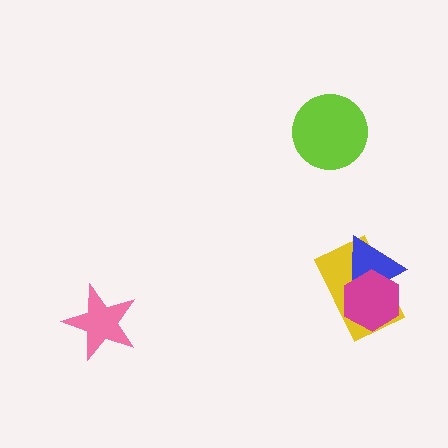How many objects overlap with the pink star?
0 objects overlap with the pink star.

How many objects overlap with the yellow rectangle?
2 objects overlap with the yellow rectangle.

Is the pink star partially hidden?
No, no other shape covers it.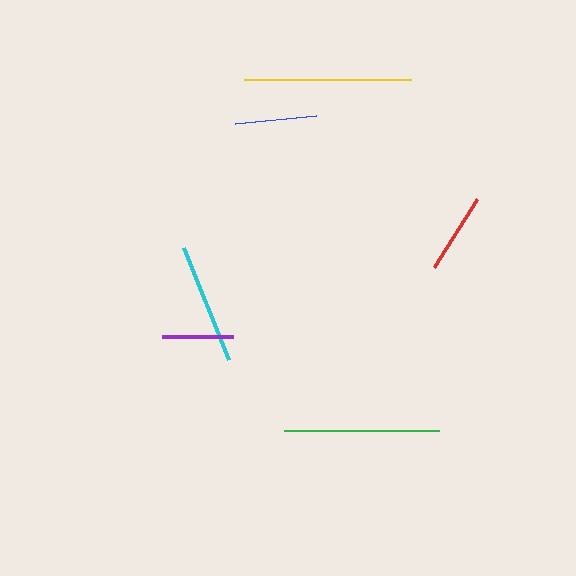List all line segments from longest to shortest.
From longest to shortest: yellow, green, cyan, blue, red, purple.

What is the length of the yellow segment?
The yellow segment is approximately 167 pixels long.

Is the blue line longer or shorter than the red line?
The blue line is longer than the red line.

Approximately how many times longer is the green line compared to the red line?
The green line is approximately 1.9 times the length of the red line.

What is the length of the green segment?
The green segment is approximately 155 pixels long.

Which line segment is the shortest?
The purple line is the shortest at approximately 71 pixels.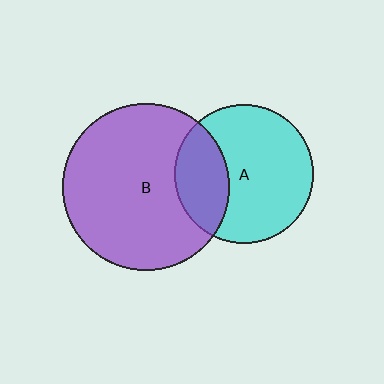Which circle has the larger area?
Circle B (purple).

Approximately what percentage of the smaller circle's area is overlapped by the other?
Approximately 30%.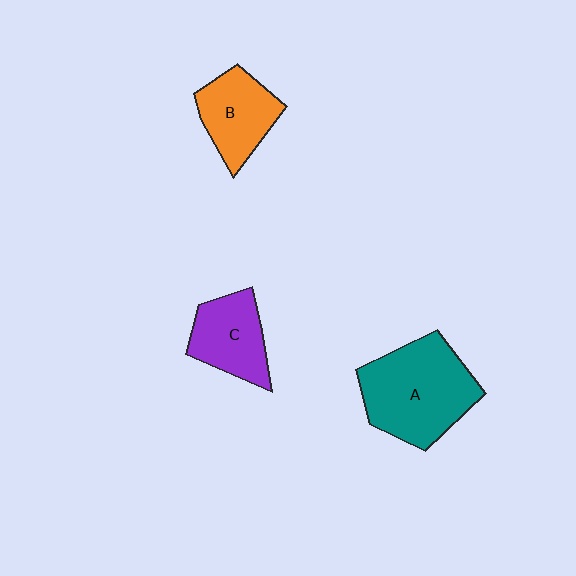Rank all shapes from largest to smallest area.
From largest to smallest: A (teal), B (orange), C (purple).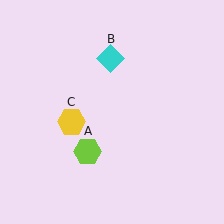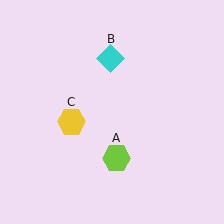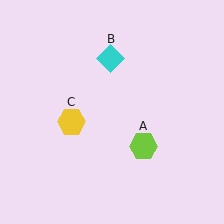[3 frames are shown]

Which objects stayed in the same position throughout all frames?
Cyan diamond (object B) and yellow hexagon (object C) remained stationary.